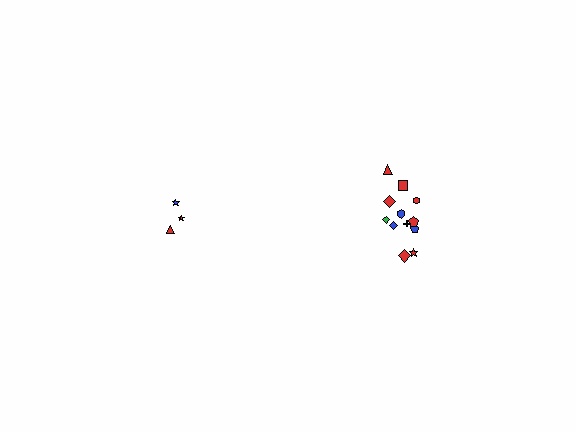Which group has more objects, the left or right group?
The right group.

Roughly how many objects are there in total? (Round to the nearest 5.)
Roughly 15 objects in total.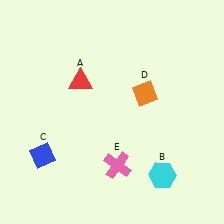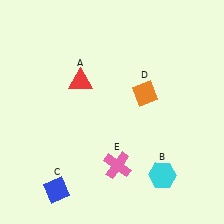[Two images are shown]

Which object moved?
The blue diamond (C) moved down.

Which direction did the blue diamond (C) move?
The blue diamond (C) moved down.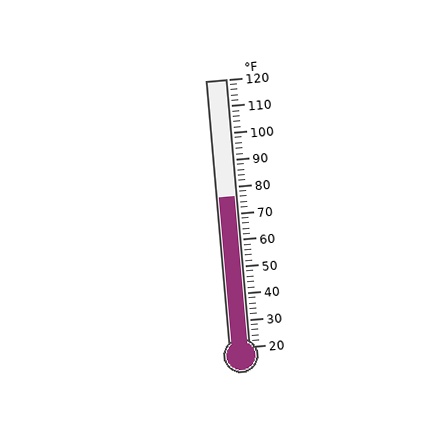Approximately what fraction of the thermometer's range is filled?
The thermometer is filled to approximately 55% of its range.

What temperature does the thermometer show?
The thermometer shows approximately 76°F.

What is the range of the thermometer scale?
The thermometer scale ranges from 20°F to 120°F.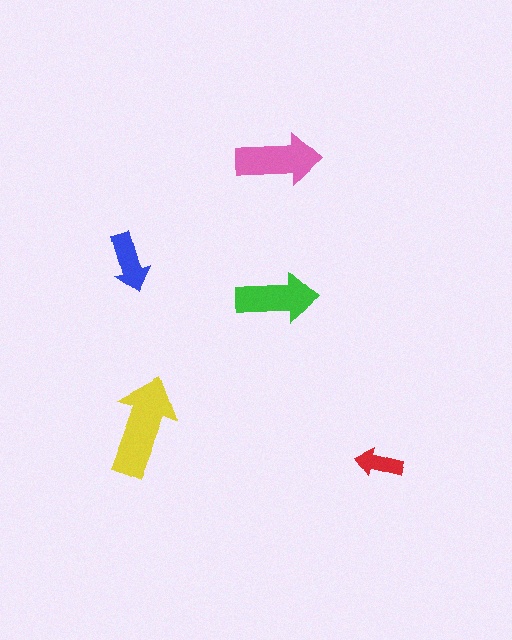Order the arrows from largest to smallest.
the yellow one, the pink one, the green one, the blue one, the red one.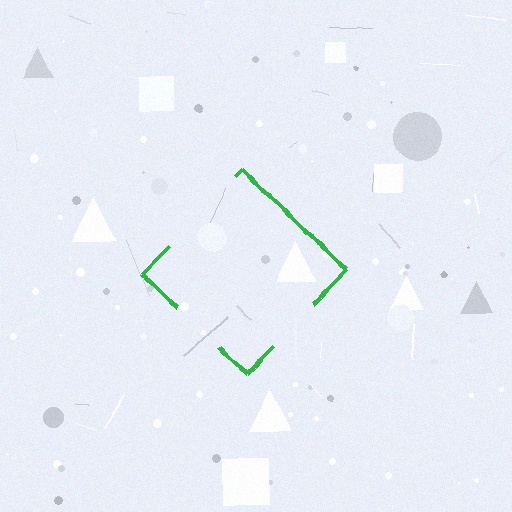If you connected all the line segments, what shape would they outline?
They would outline a diamond.